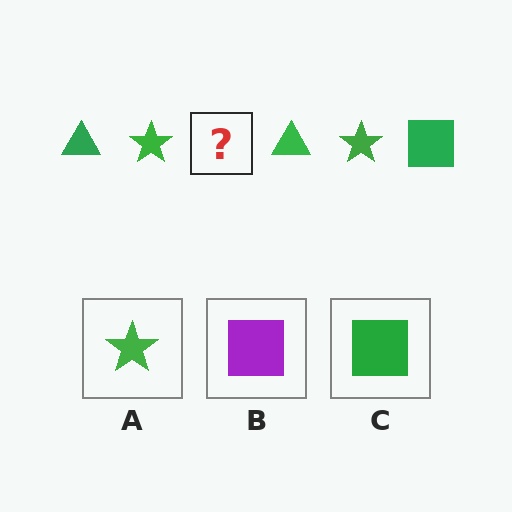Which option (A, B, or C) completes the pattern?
C.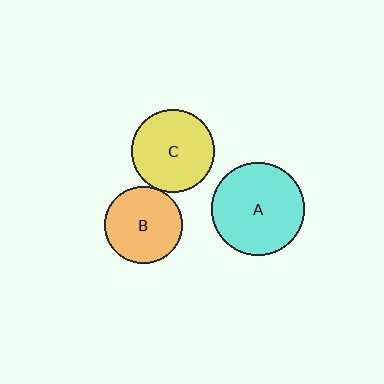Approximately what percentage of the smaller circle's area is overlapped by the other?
Approximately 5%.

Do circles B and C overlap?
Yes.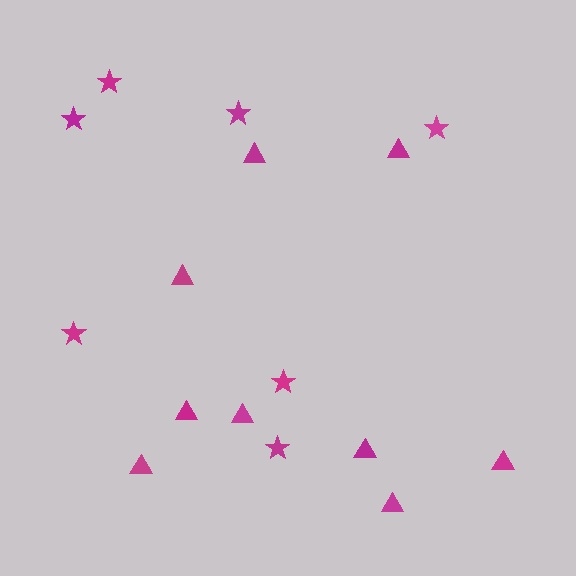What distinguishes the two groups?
There are 2 groups: one group of stars (7) and one group of triangles (9).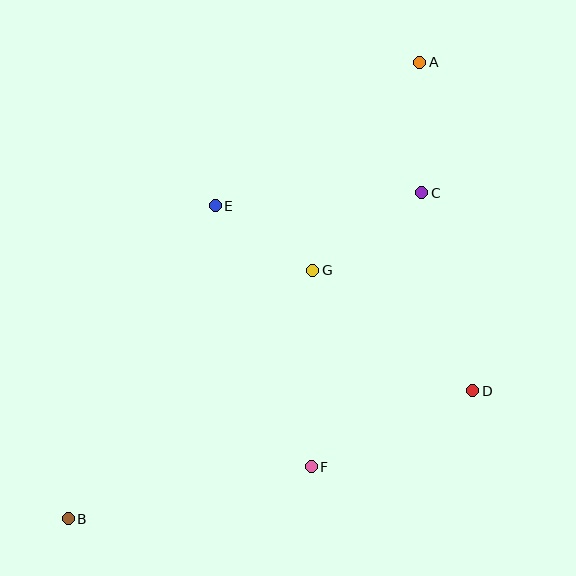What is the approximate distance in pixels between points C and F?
The distance between C and F is approximately 296 pixels.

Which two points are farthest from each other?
Points A and B are farthest from each other.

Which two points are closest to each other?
Points E and G are closest to each other.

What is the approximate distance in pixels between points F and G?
The distance between F and G is approximately 197 pixels.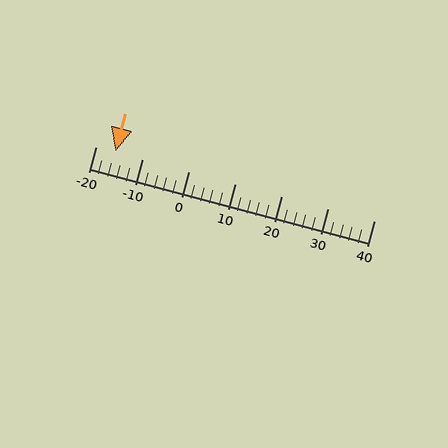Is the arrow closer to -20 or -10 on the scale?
The arrow is closer to -20.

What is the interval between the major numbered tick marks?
The major tick marks are spaced 10 units apart.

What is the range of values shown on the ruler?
The ruler shows values from -20 to 40.